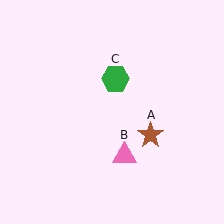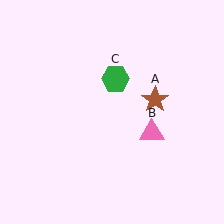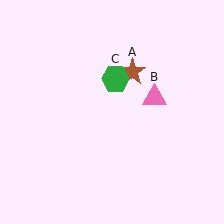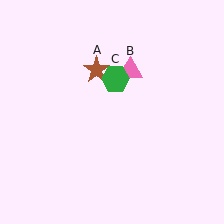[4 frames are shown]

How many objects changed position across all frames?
2 objects changed position: brown star (object A), pink triangle (object B).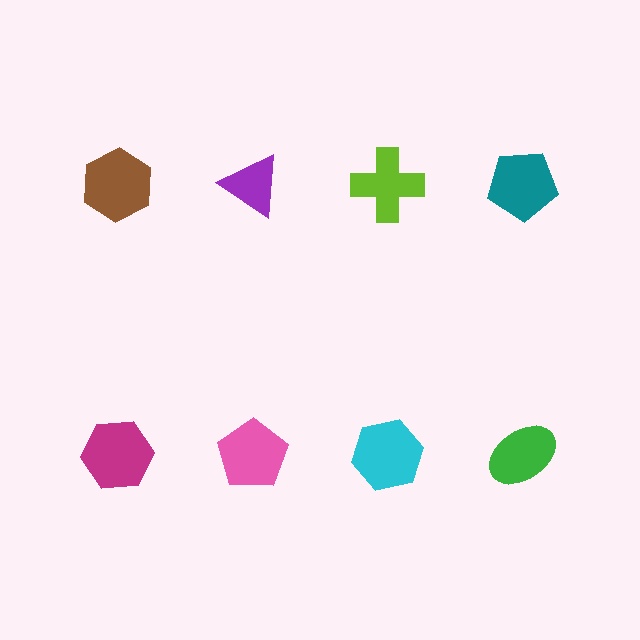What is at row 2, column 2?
A pink pentagon.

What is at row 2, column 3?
A cyan hexagon.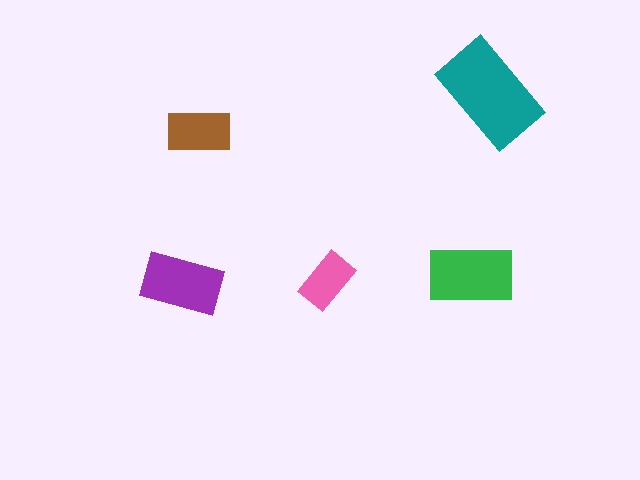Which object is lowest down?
The purple rectangle is bottommost.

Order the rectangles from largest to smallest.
the teal one, the green one, the purple one, the brown one, the pink one.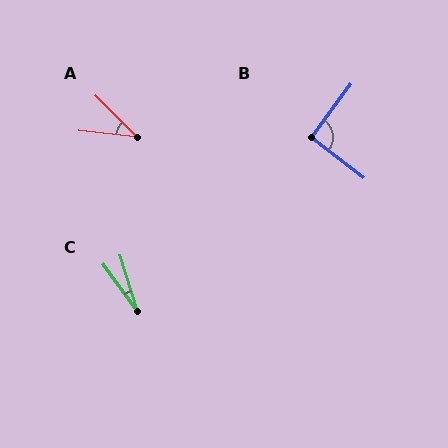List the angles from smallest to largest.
C (19°), A (39°), B (91°).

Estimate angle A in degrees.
Approximately 39 degrees.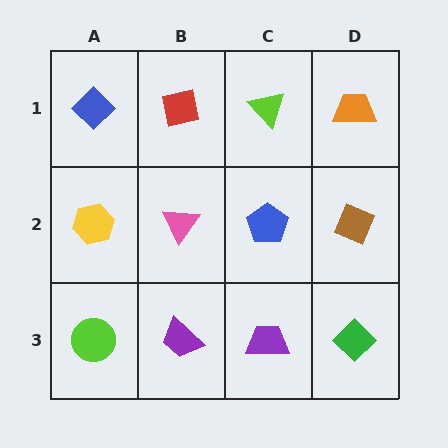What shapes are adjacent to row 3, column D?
A brown diamond (row 2, column D), a purple trapezoid (row 3, column C).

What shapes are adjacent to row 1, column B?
A pink triangle (row 2, column B), a blue diamond (row 1, column A), a lime triangle (row 1, column C).